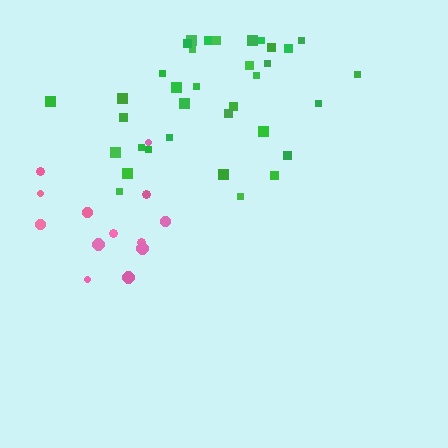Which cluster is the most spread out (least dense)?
Pink.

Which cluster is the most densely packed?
Green.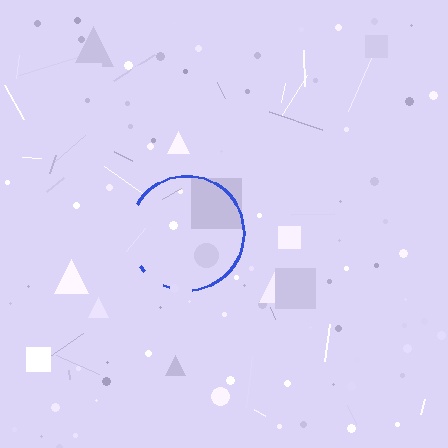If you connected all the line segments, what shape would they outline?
They would outline a circle.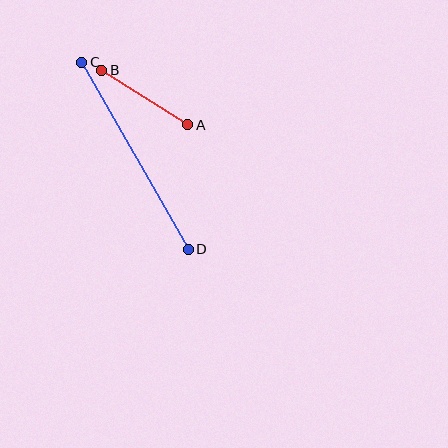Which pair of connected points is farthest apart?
Points C and D are farthest apart.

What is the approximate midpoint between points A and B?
The midpoint is at approximately (145, 98) pixels.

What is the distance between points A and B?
The distance is approximately 102 pixels.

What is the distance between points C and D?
The distance is approximately 215 pixels.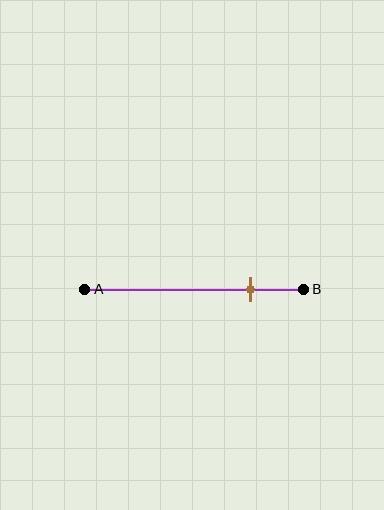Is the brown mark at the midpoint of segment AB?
No, the mark is at about 75% from A, not at the 50% midpoint.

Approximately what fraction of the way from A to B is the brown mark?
The brown mark is approximately 75% of the way from A to B.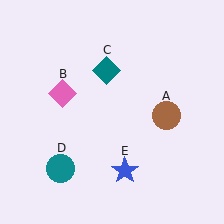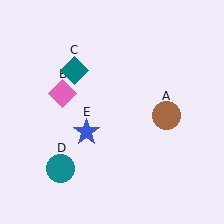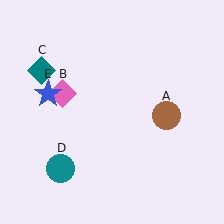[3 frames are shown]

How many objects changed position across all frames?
2 objects changed position: teal diamond (object C), blue star (object E).